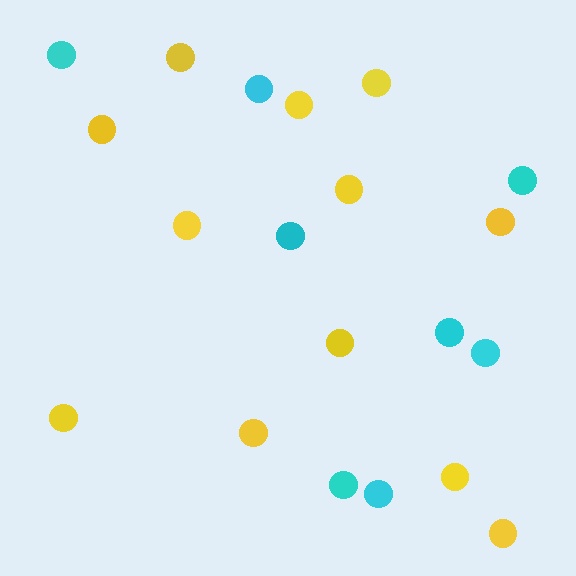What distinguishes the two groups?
There are 2 groups: one group of yellow circles (12) and one group of cyan circles (8).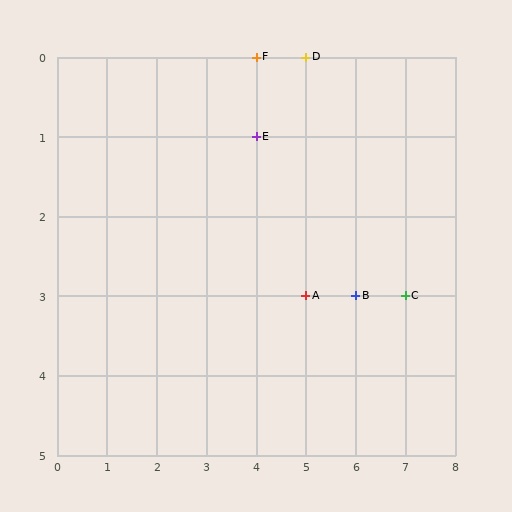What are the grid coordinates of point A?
Point A is at grid coordinates (5, 3).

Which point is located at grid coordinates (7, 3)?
Point C is at (7, 3).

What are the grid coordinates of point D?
Point D is at grid coordinates (5, 0).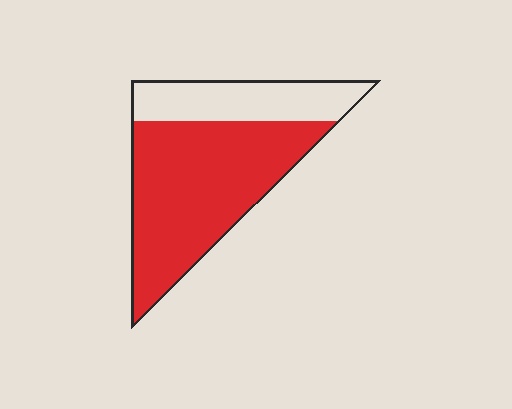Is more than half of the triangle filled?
Yes.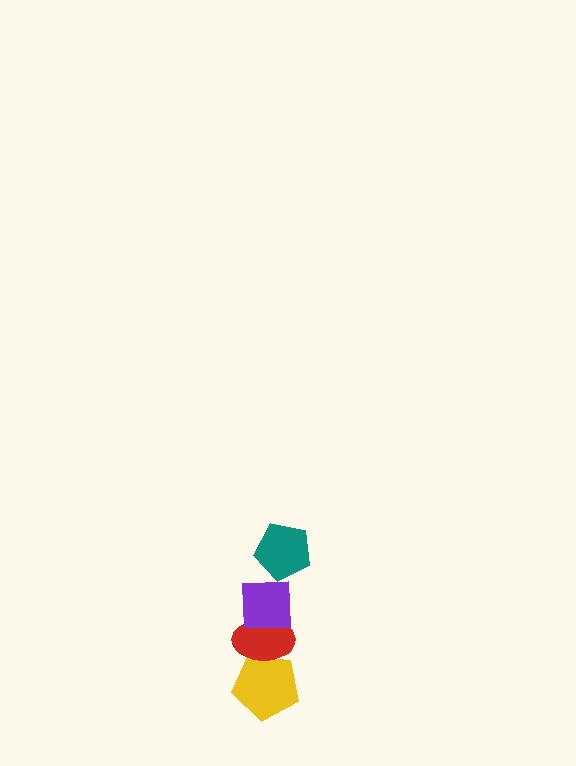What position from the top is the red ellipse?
The red ellipse is 3rd from the top.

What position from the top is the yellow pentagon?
The yellow pentagon is 4th from the top.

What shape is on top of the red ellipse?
The purple square is on top of the red ellipse.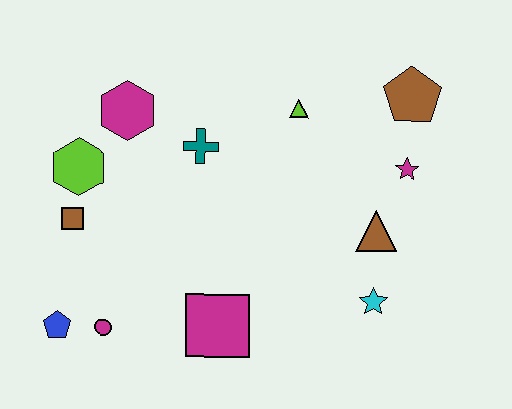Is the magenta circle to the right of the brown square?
Yes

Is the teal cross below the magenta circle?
No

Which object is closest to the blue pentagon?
The magenta circle is closest to the blue pentagon.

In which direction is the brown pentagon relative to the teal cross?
The brown pentagon is to the right of the teal cross.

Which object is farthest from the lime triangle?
The blue pentagon is farthest from the lime triangle.